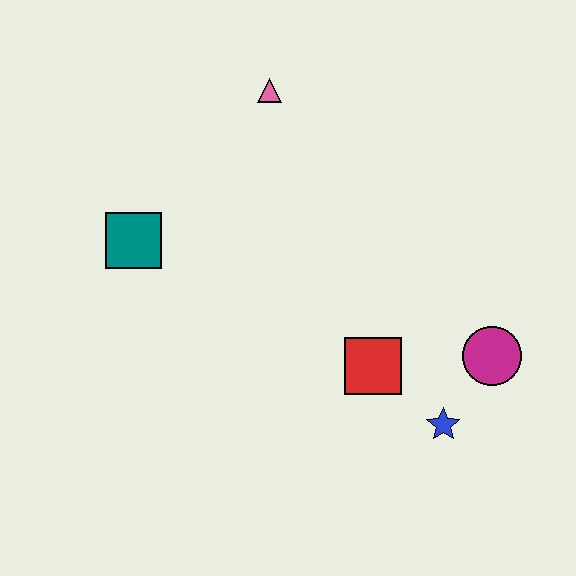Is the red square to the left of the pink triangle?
No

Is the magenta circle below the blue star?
No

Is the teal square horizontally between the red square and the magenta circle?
No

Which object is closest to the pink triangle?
The teal square is closest to the pink triangle.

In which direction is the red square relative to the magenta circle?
The red square is to the left of the magenta circle.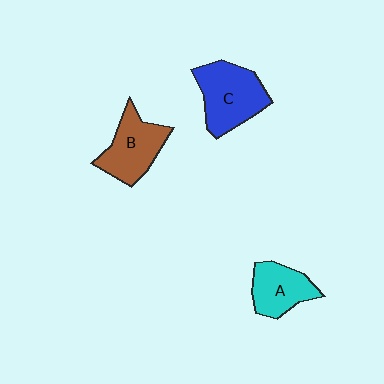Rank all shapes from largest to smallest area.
From largest to smallest: C (blue), B (brown), A (cyan).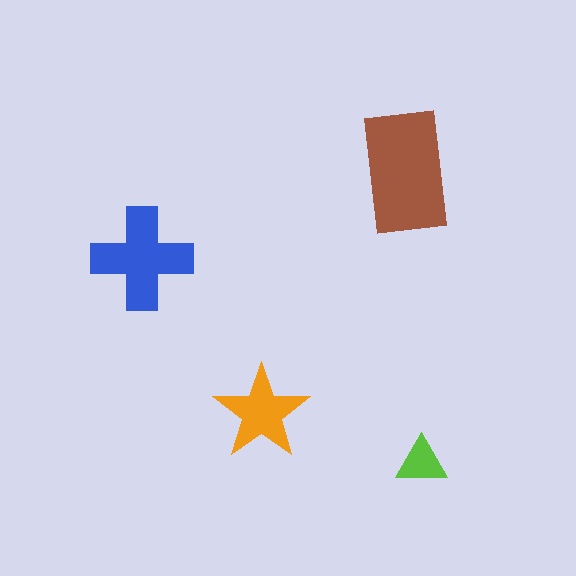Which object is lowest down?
The lime triangle is bottommost.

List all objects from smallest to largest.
The lime triangle, the orange star, the blue cross, the brown rectangle.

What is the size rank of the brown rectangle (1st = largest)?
1st.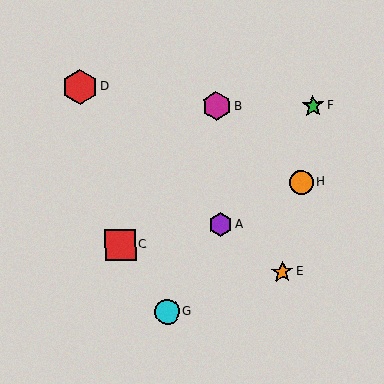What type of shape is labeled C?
Shape C is a red square.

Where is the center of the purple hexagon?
The center of the purple hexagon is at (220, 225).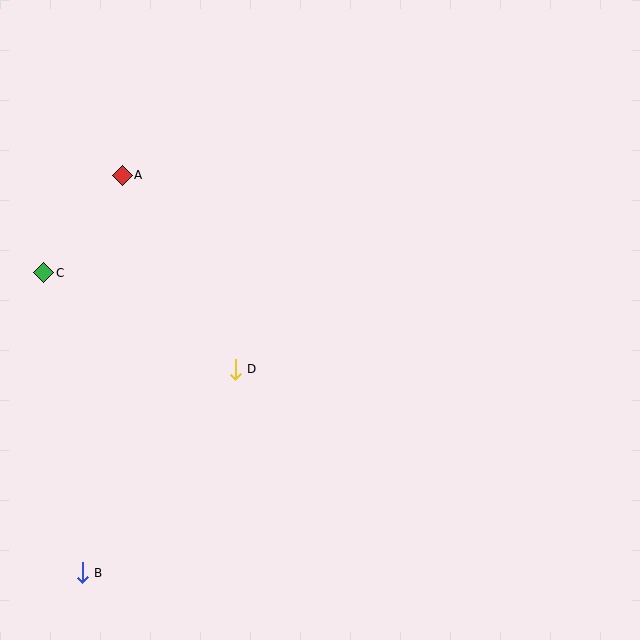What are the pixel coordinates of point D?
Point D is at (235, 369).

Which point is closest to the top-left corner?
Point A is closest to the top-left corner.